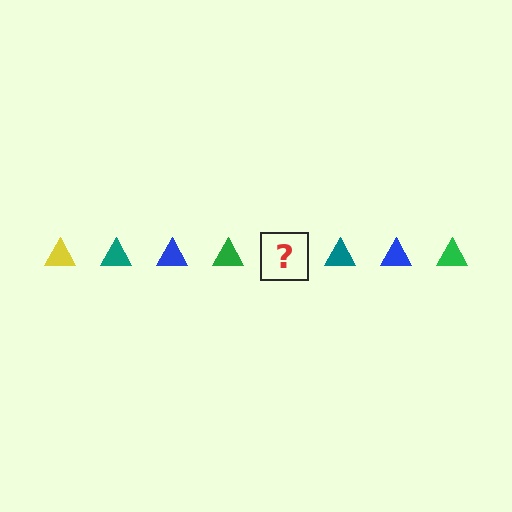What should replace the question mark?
The question mark should be replaced with a yellow triangle.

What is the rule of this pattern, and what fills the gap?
The rule is that the pattern cycles through yellow, teal, blue, green triangles. The gap should be filled with a yellow triangle.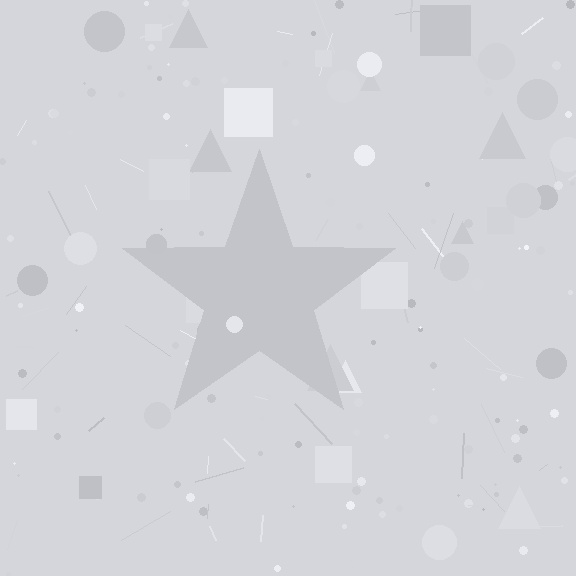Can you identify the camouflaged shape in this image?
The camouflaged shape is a star.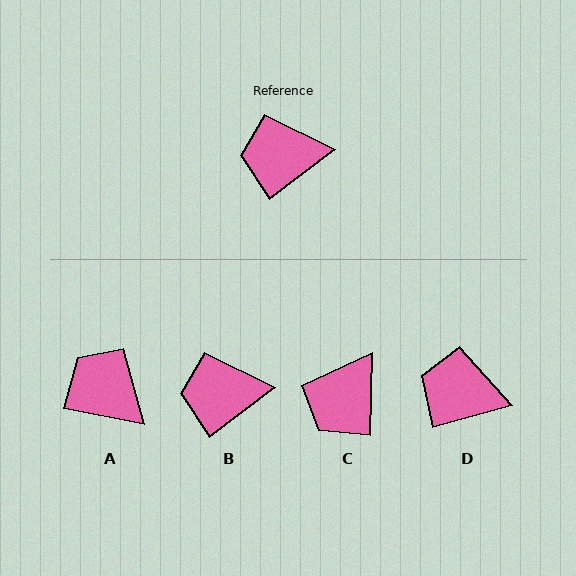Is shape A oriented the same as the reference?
No, it is off by about 49 degrees.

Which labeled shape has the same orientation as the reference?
B.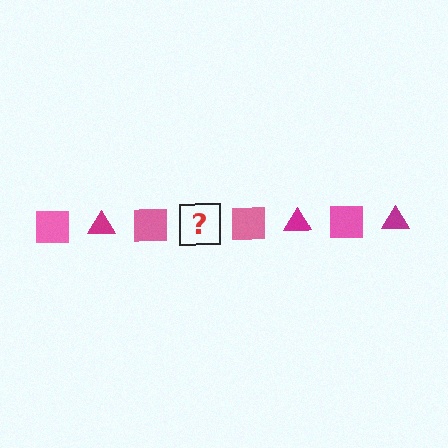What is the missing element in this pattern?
The missing element is a magenta triangle.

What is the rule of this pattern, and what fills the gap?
The rule is that the pattern alternates between pink square and magenta triangle. The gap should be filled with a magenta triangle.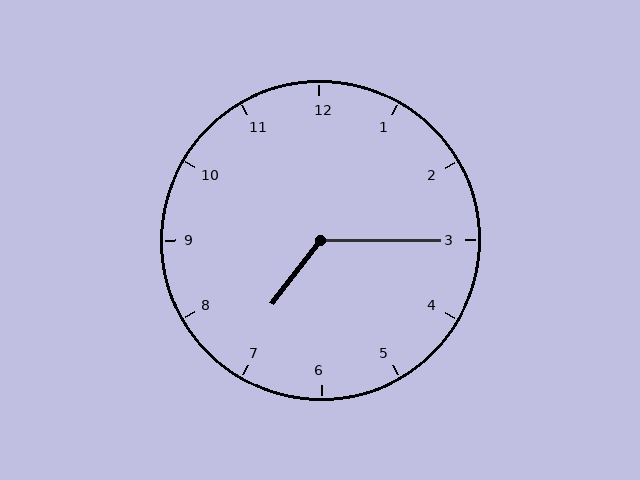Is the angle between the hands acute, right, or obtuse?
It is obtuse.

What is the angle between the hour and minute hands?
Approximately 128 degrees.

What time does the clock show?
7:15.